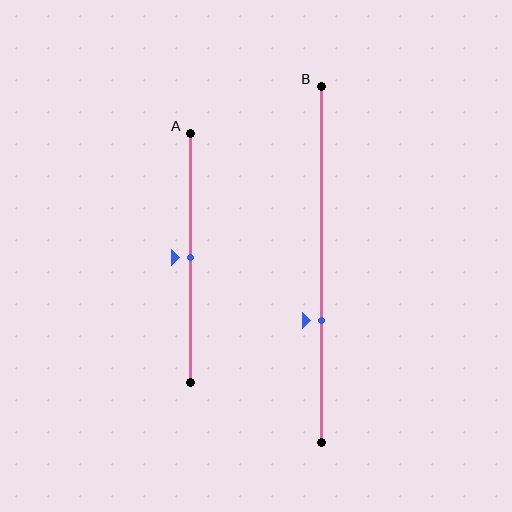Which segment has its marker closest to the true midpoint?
Segment A has its marker closest to the true midpoint.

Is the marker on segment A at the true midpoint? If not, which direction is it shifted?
Yes, the marker on segment A is at the true midpoint.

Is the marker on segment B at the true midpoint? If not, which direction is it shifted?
No, the marker on segment B is shifted downward by about 16% of the segment length.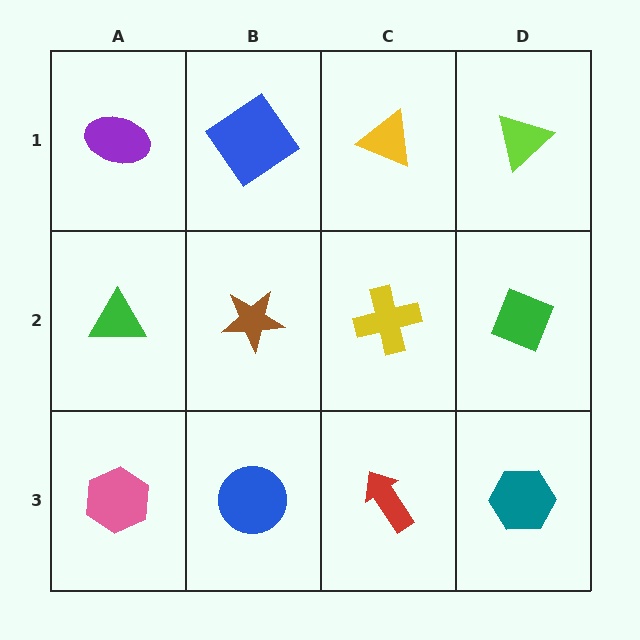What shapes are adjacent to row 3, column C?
A yellow cross (row 2, column C), a blue circle (row 3, column B), a teal hexagon (row 3, column D).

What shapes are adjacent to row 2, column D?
A lime triangle (row 1, column D), a teal hexagon (row 3, column D), a yellow cross (row 2, column C).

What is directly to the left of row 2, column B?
A green triangle.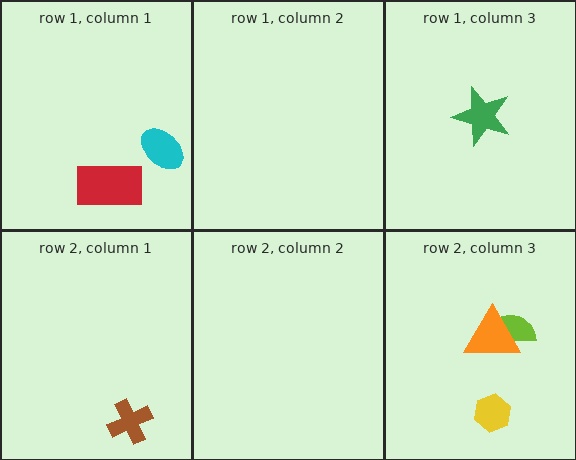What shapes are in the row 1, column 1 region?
The cyan ellipse, the red rectangle.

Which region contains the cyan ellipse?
The row 1, column 1 region.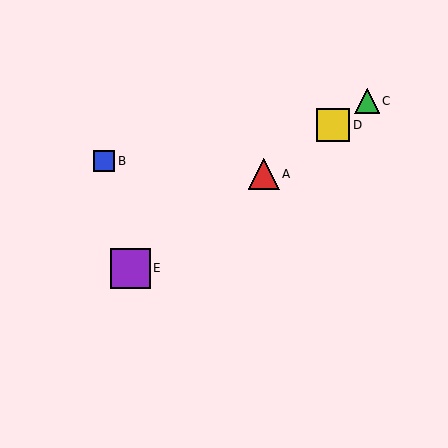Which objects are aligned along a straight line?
Objects A, C, D, E are aligned along a straight line.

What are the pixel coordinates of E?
Object E is at (130, 268).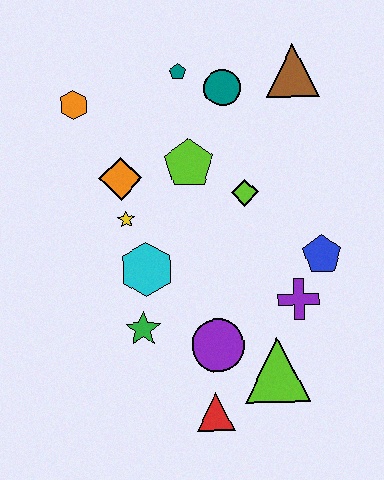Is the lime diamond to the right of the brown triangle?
No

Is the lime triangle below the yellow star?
Yes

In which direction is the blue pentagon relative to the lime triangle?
The blue pentagon is above the lime triangle.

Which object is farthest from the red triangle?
The brown triangle is farthest from the red triangle.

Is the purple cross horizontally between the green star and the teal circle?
No